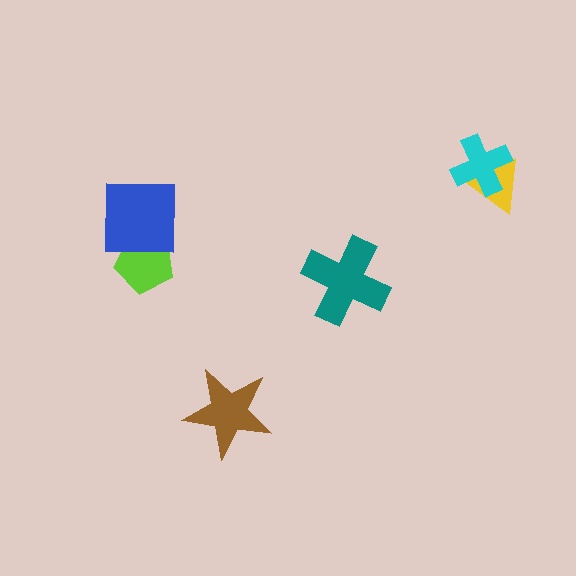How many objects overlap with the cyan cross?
1 object overlaps with the cyan cross.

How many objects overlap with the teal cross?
0 objects overlap with the teal cross.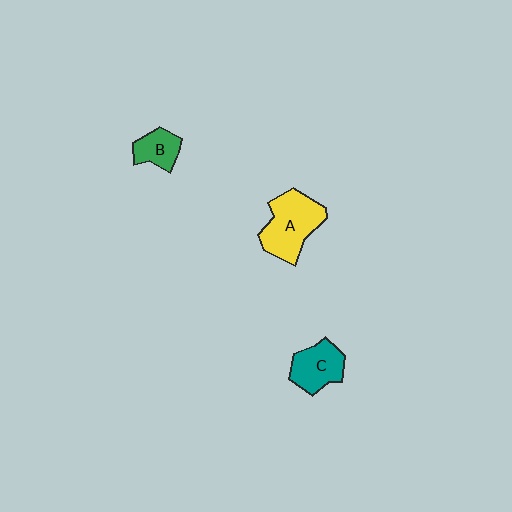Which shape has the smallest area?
Shape B (green).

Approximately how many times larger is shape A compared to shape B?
Approximately 2.1 times.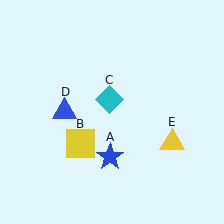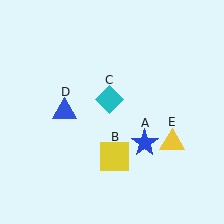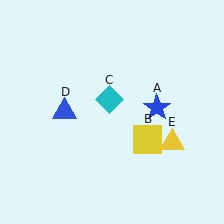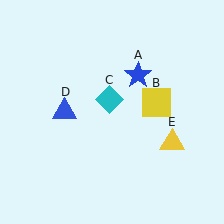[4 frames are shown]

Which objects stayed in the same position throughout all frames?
Cyan diamond (object C) and blue triangle (object D) and yellow triangle (object E) remained stationary.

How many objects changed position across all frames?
2 objects changed position: blue star (object A), yellow square (object B).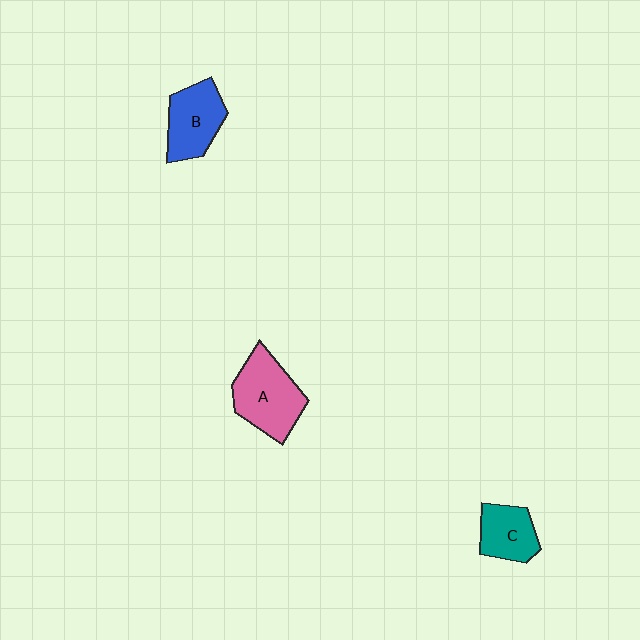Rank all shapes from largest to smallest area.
From largest to smallest: A (pink), B (blue), C (teal).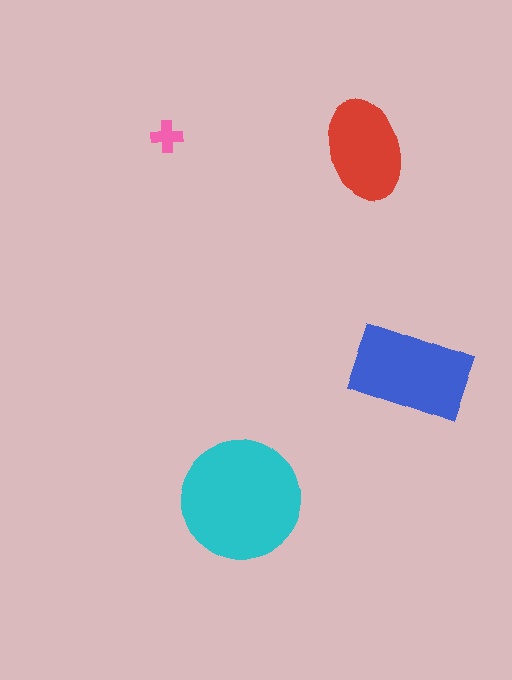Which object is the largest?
The cyan circle.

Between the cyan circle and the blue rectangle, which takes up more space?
The cyan circle.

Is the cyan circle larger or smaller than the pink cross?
Larger.